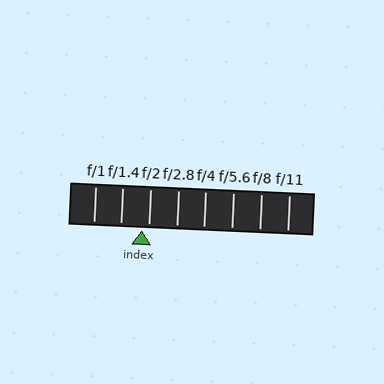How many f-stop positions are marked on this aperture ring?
There are 8 f-stop positions marked.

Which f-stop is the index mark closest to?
The index mark is closest to f/2.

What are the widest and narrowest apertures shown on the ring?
The widest aperture shown is f/1 and the narrowest is f/11.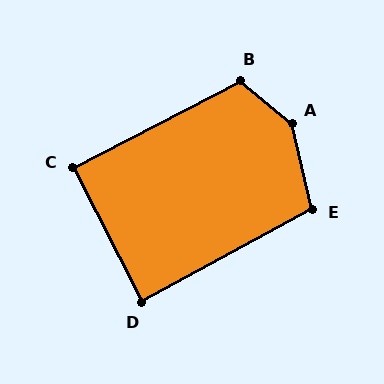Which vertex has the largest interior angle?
A, at approximately 142 degrees.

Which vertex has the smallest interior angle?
D, at approximately 88 degrees.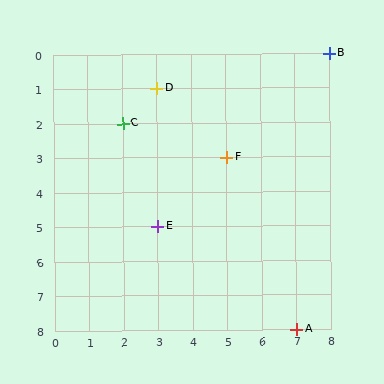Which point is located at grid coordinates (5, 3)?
Point F is at (5, 3).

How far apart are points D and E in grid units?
Points D and E are 4 rows apart.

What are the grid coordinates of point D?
Point D is at grid coordinates (3, 1).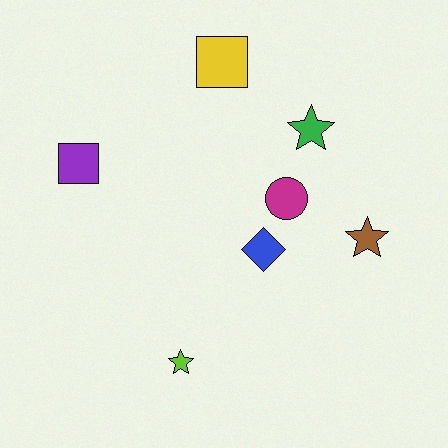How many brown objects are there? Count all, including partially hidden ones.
There is 1 brown object.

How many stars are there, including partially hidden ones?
There are 3 stars.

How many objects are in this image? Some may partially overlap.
There are 7 objects.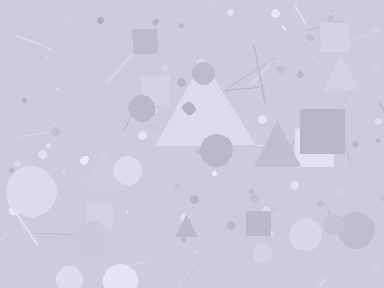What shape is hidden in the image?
A triangle is hidden in the image.